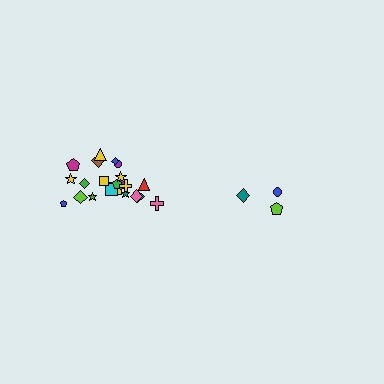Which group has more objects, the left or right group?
The left group.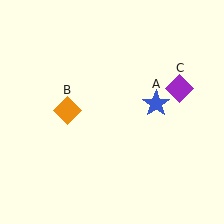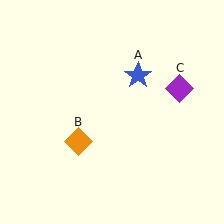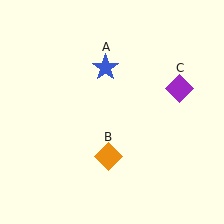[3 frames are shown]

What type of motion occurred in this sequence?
The blue star (object A), orange diamond (object B) rotated counterclockwise around the center of the scene.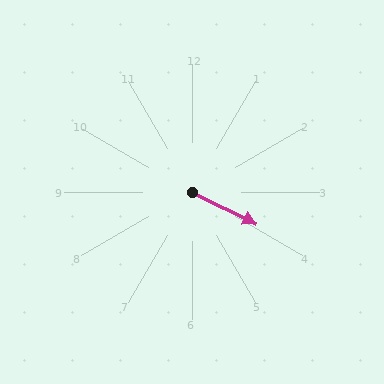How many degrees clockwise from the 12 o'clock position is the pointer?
Approximately 117 degrees.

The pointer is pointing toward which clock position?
Roughly 4 o'clock.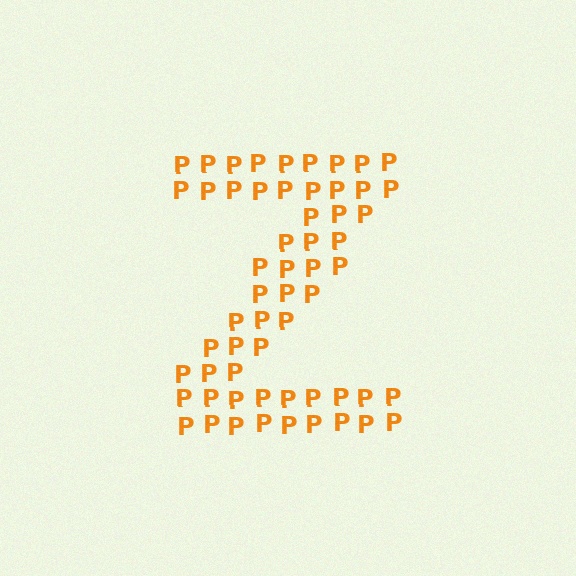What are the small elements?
The small elements are letter P's.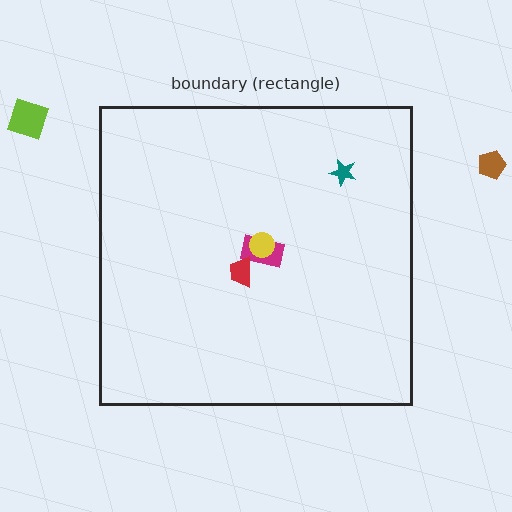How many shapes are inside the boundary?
4 inside, 2 outside.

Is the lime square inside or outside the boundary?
Outside.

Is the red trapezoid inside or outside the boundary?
Inside.